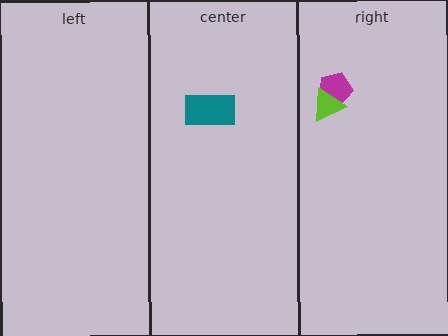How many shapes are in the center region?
1.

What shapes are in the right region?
The magenta pentagon, the lime triangle.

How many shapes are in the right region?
2.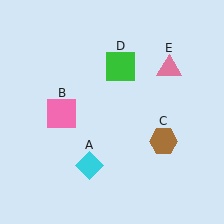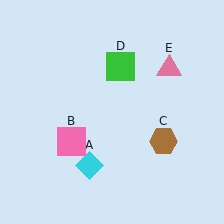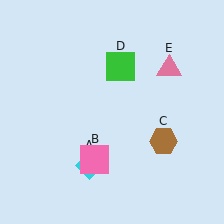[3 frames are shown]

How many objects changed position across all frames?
1 object changed position: pink square (object B).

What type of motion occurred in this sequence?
The pink square (object B) rotated counterclockwise around the center of the scene.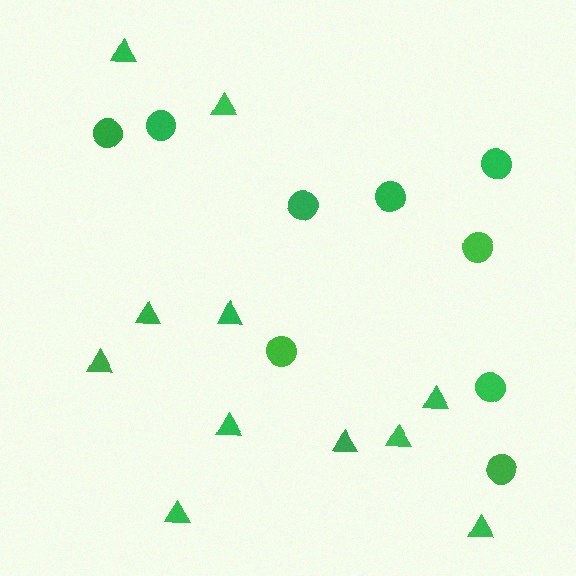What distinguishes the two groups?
There are 2 groups: one group of circles (9) and one group of triangles (11).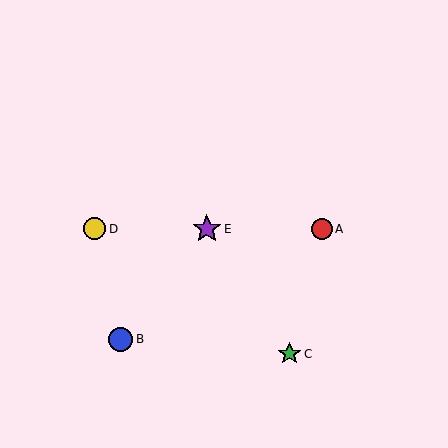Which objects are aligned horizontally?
Objects A, D, E are aligned horizontally.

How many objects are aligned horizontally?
3 objects (A, D, E) are aligned horizontally.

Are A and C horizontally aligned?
No, A is at y≈229 and C is at y≈354.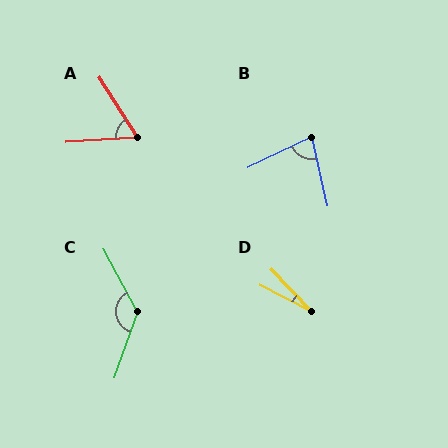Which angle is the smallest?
D, at approximately 19 degrees.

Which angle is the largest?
C, at approximately 132 degrees.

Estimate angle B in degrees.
Approximately 78 degrees.